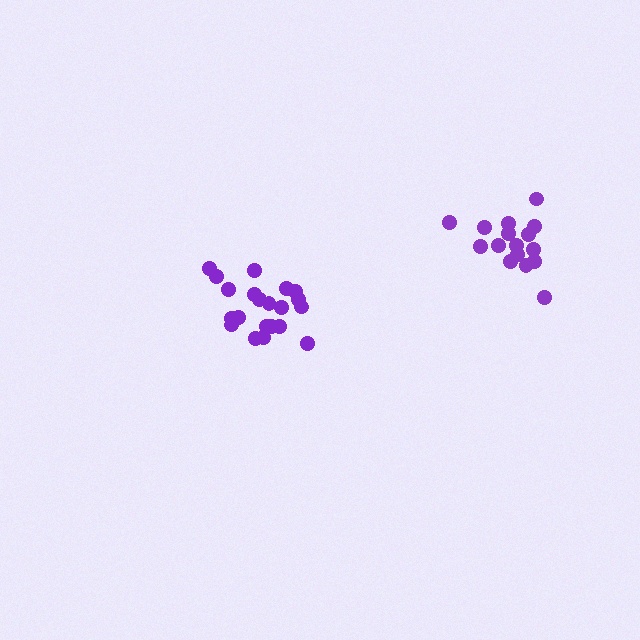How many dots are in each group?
Group 1: 16 dots, Group 2: 21 dots (37 total).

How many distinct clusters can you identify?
There are 2 distinct clusters.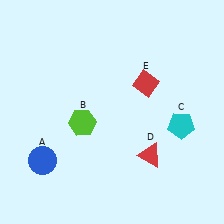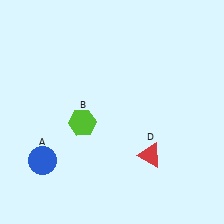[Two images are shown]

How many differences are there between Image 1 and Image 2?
There are 2 differences between the two images.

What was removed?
The cyan pentagon (C), the red diamond (E) were removed in Image 2.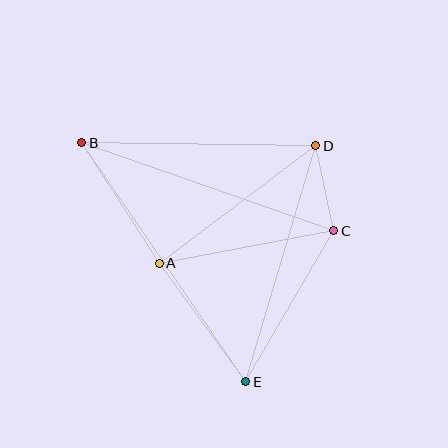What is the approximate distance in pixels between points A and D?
The distance between A and D is approximately 196 pixels.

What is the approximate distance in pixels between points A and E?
The distance between A and E is approximately 147 pixels.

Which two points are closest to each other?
Points C and D are closest to each other.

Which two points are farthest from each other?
Points B and E are farthest from each other.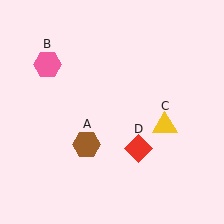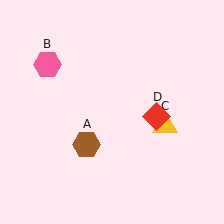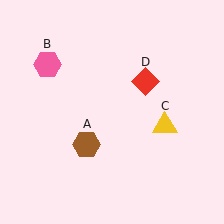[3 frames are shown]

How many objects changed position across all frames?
1 object changed position: red diamond (object D).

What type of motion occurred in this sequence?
The red diamond (object D) rotated counterclockwise around the center of the scene.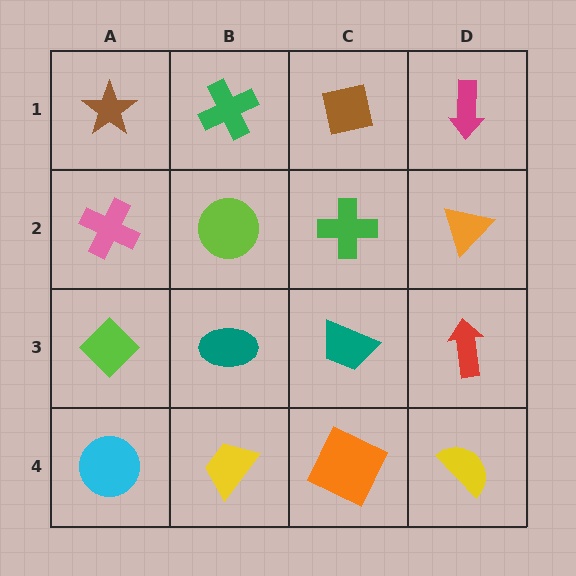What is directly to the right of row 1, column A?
A green cross.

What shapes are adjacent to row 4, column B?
A teal ellipse (row 3, column B), a cyan circle (row 4, column A), an orange square (row 4, column C).